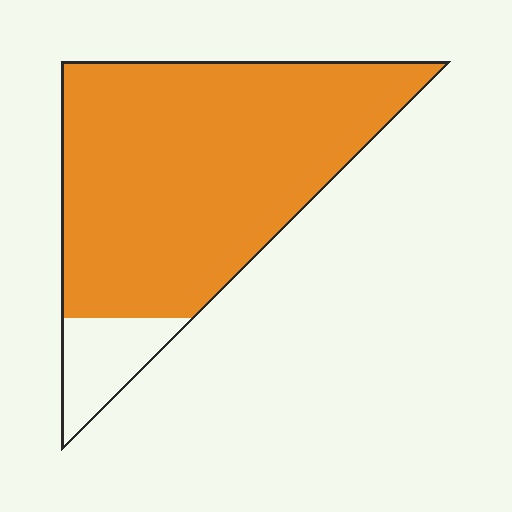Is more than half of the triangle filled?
Yes.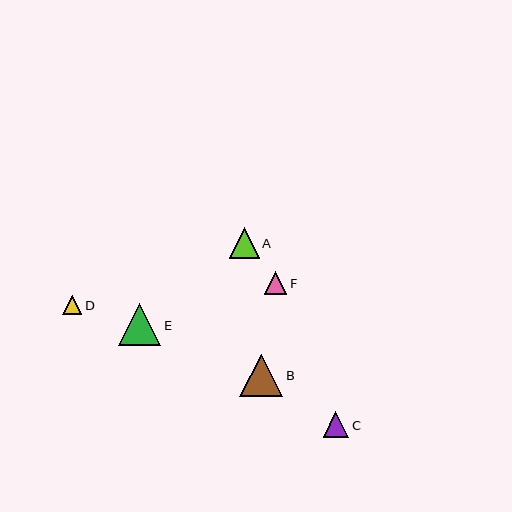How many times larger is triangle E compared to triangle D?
Triangle E is approximately 2.2 times the size of triangle D.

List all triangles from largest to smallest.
From largest to smallest: B, E, A, C, F, D.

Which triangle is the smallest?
Triangle D is the smallest with a size of approximately 19 pixels.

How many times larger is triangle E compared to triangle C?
Triangle E is approximately 1.6 times the size of triangle C.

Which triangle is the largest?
Triangle B is the largest with a size of approximately 43 pixels.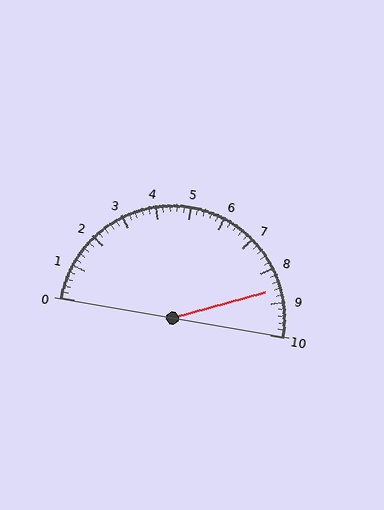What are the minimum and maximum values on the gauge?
The gauge ranges from 0 to 10.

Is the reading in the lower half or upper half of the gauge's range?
The reading is in the upper half of the range (0 to 10).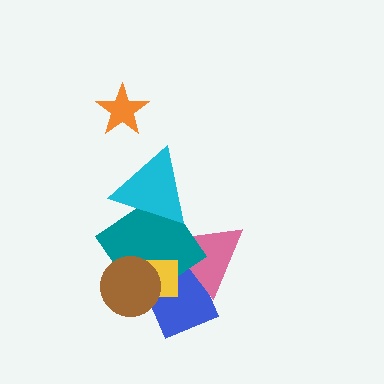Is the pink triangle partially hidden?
Yes, it is partially covered by another shape.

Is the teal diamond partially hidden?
Yes, it is partially covered by another shape.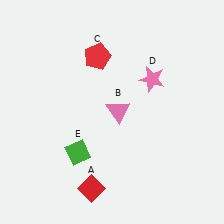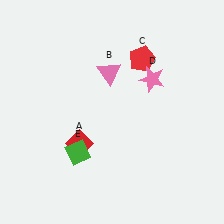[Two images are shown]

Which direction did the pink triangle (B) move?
The pink triangle (B) moved up.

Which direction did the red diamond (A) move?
The red diamond (A) moved up.